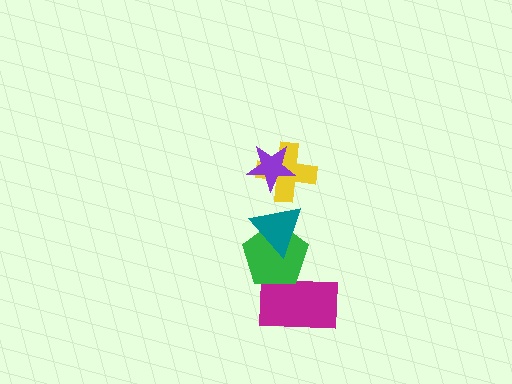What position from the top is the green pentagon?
The green pentagon is 4th from the top.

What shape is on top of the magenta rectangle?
The green pentagon is on top of the magenta rectangle.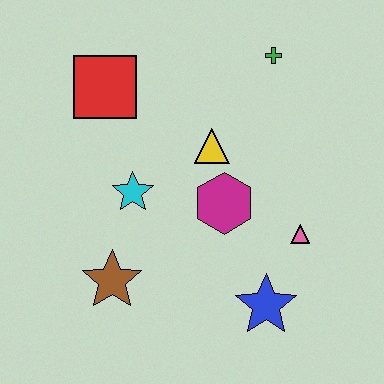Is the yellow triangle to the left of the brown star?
No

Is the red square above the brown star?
Yes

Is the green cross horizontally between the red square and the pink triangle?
Yes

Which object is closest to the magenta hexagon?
The yellow triangle is closest to the magenta hexagon.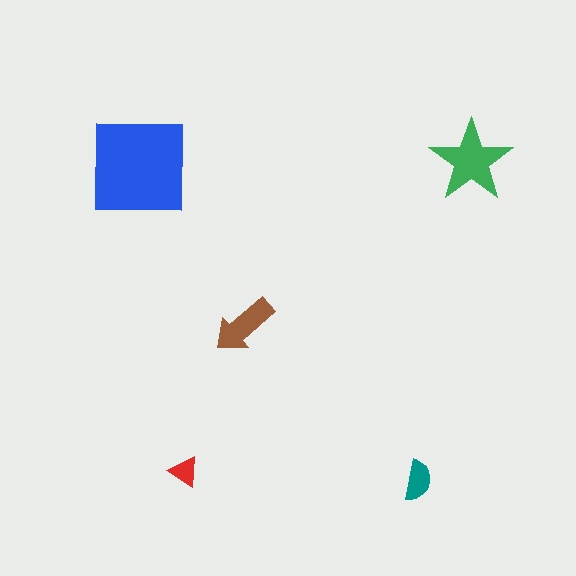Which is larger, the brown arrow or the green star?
The green star.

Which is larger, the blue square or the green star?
The blue square.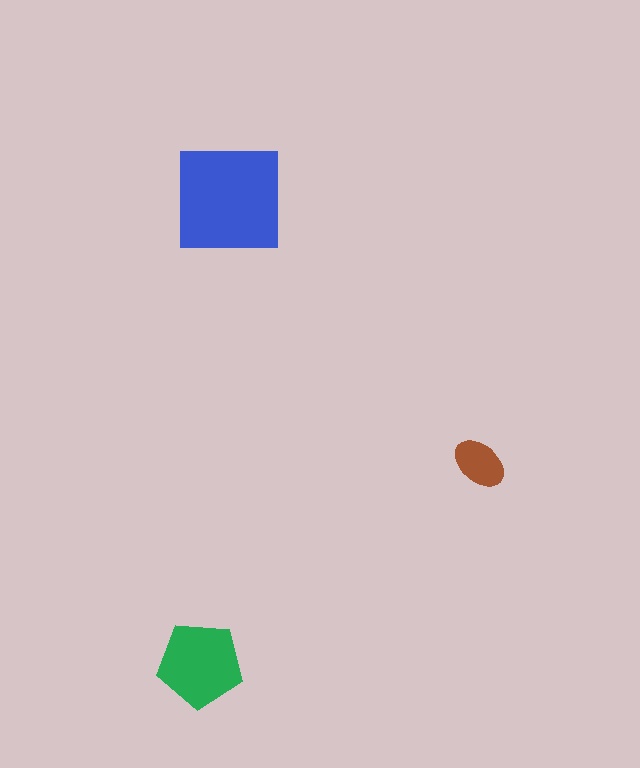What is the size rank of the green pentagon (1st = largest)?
2nd.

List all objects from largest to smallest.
The blue square, the green pentagon, the brown ellipse.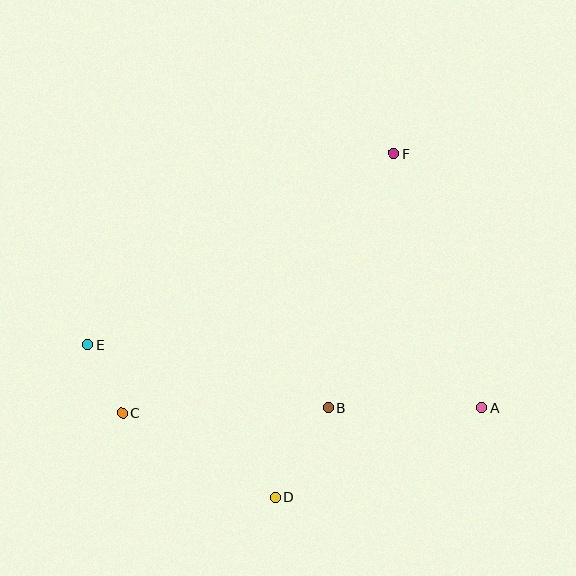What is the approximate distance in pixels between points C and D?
The distance between C and D is approximately 175 pixels.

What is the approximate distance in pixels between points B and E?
The distance between B and E is approximately 248 pixels.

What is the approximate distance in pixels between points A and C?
The distance between A and C is approximately 360 pixels.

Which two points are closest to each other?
Points C and E are closest to each other.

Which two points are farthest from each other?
Points A and E are farthest from each other.